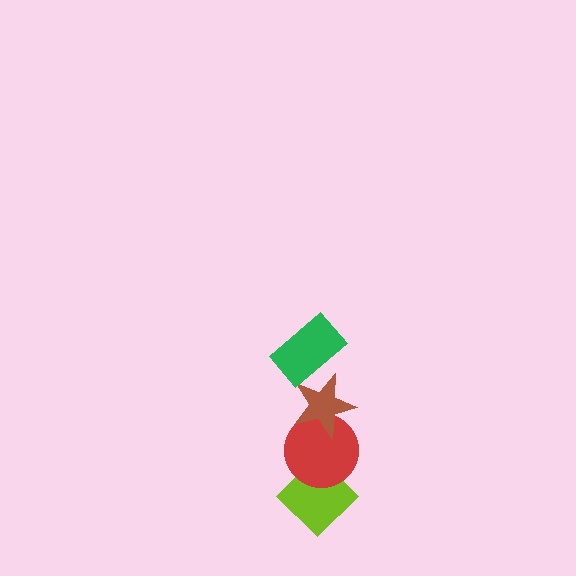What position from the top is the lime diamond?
The lime diamond is 4th from the top.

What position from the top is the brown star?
The brown star is 2nd from the top.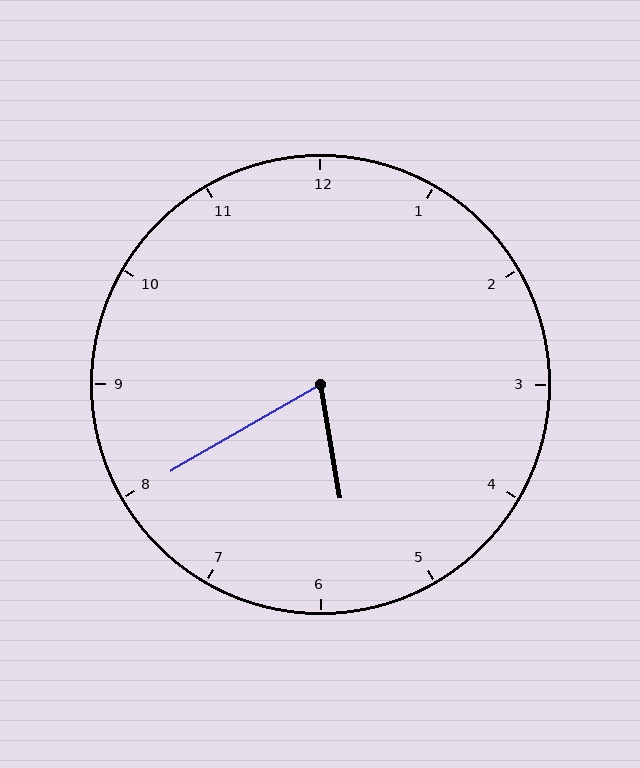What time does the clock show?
5:40.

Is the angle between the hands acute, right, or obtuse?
It is acute.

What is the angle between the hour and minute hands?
Approximately 70 degrees.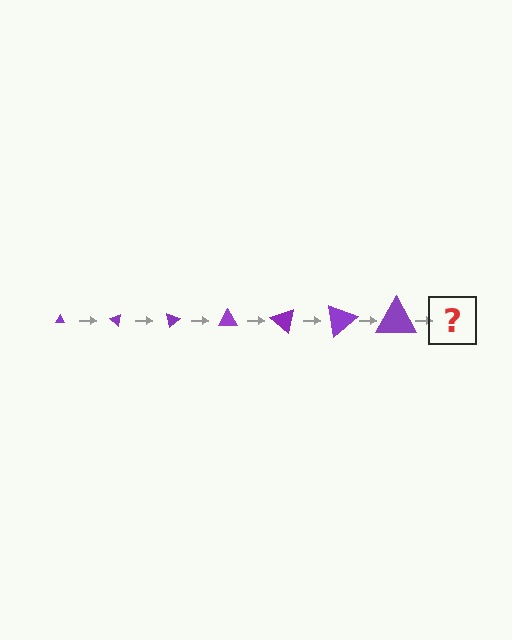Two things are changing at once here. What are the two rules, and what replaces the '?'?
The two rules are that the triangle grows larger each step and it rotates 40 degrees each step. The '?' should be a triangle, larger than the previous one and rotated 280 degrees from the start.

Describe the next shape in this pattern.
It should be a triangle, larger than the previous one and rotated 280 degrees from the start.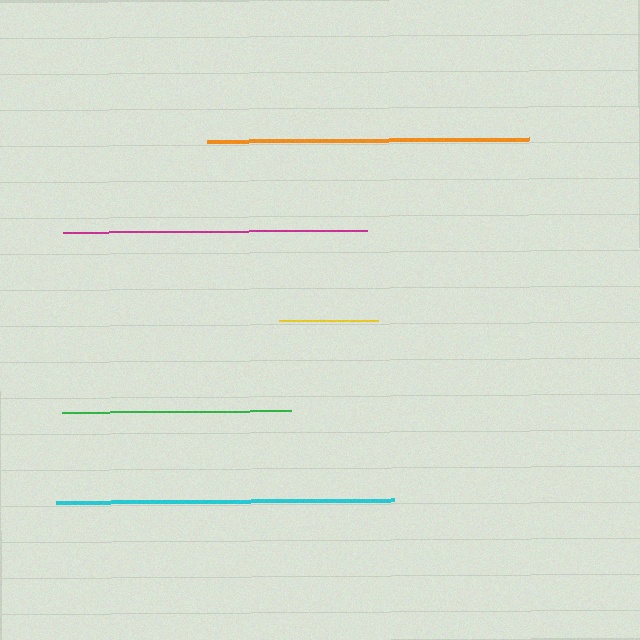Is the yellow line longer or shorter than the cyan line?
The cyan line is longer than the yellow line.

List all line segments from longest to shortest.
From longest to shortest: cyan, orange, magenta, green, yellow.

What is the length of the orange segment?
The orange segment is approximately 322 pixels long.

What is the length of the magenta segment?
The magenta segment is approximately 304 pixels long.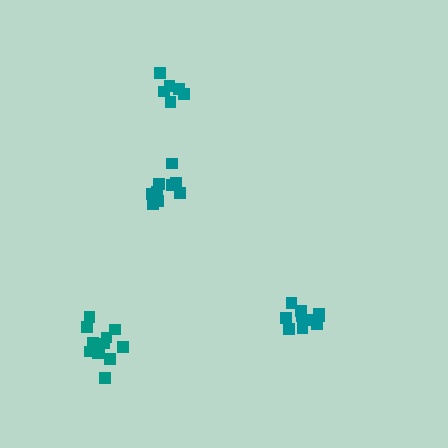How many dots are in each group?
Group 1: 13 dots, Group 2: 10 dots, Group 3: 9 dots, Group 4: 7 dots (39 total).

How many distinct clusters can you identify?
There are 4 distinct clusters.